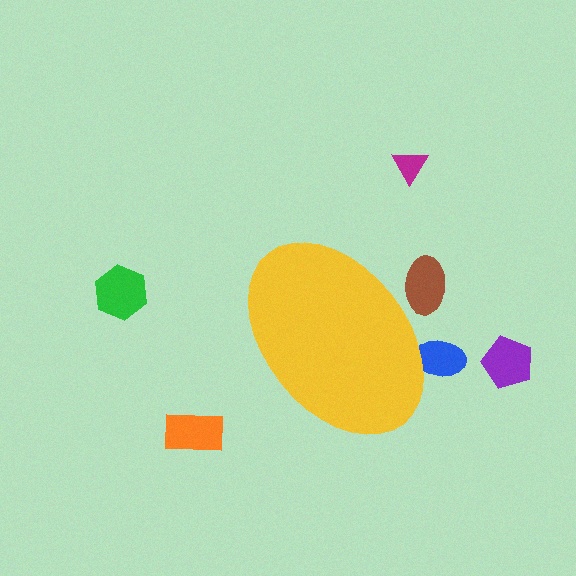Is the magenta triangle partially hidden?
No, the magenta triangle is fully visible.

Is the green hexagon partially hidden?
No, the green hexagon is fully visible.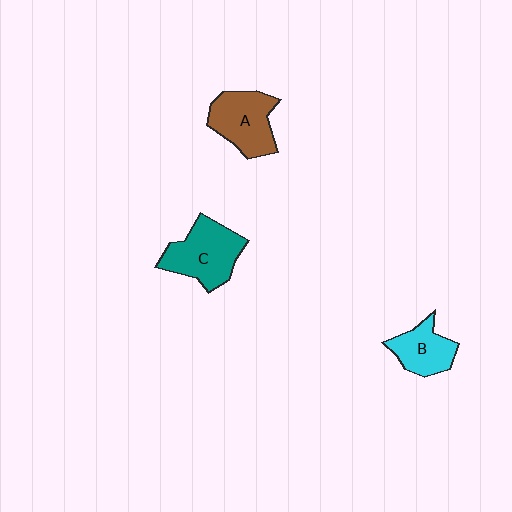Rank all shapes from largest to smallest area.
From largest to smallest: C (teal), A (brown), B (cyan).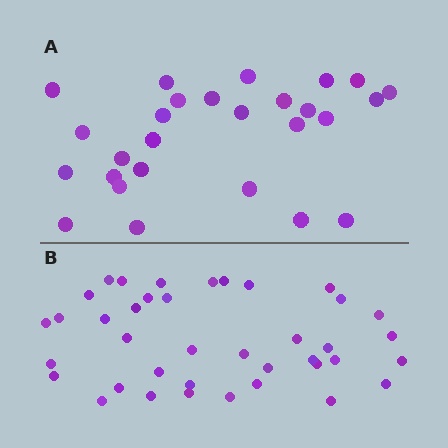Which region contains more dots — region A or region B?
Region B (the bottom region) has more dots.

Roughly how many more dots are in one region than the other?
Region B has roughly 12 or so more dots than region A.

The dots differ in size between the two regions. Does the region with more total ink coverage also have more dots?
No. Region A has more total ink coverage because its dots are larger, but region B actually contains more individual dots. Total area can be misleading — the number of items is what matters here.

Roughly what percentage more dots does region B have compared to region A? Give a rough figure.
About 45% more.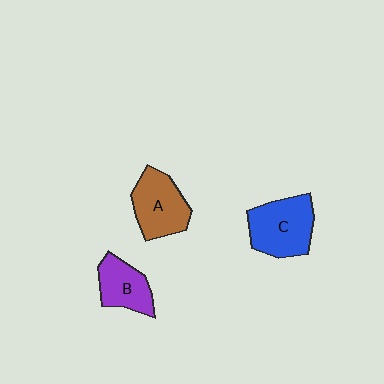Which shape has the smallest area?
Shape B (purple).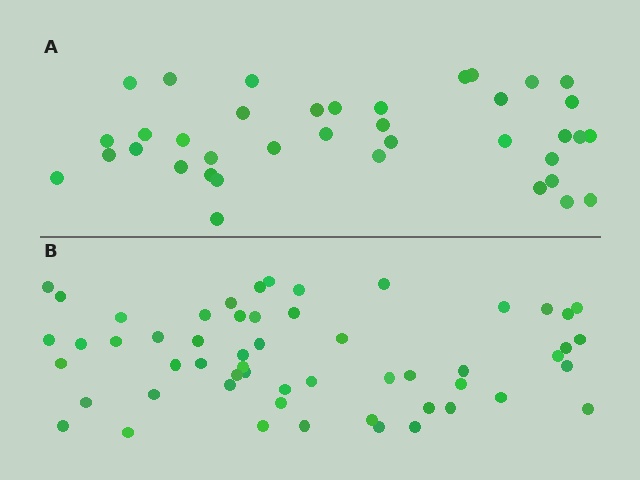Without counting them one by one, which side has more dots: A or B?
Region B (the bottom region) has more dots.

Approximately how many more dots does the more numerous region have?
Region B has approximately 15 more dots than region A.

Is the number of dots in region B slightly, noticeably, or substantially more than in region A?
Region B has noticeably more, but not dramatically so. The ratio is roughly 1.4 to 1.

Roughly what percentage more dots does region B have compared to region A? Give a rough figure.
About 45% more.